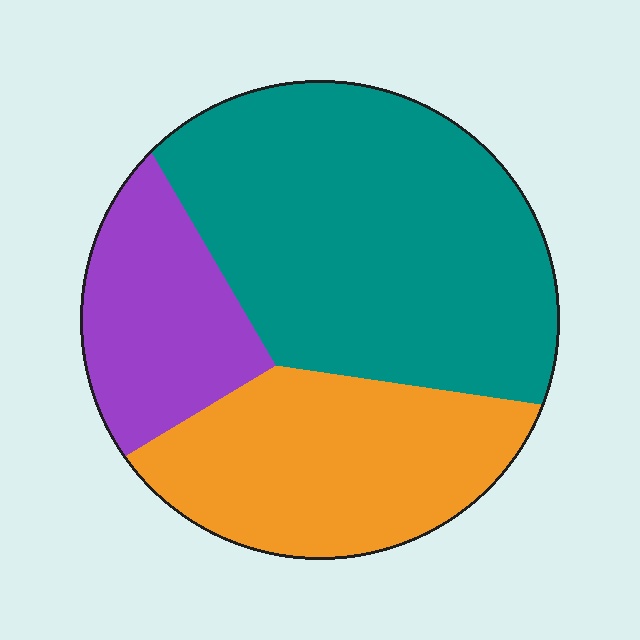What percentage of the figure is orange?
Orange takes up about one third (1/3) of the figure.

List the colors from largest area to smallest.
From largest to smallest: teal, orange, purple.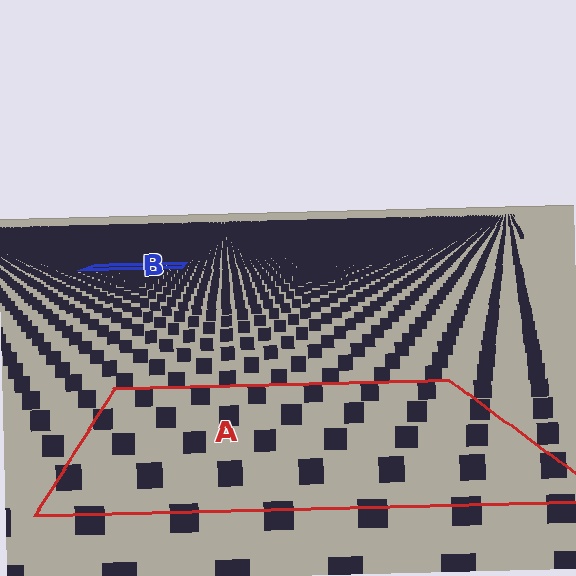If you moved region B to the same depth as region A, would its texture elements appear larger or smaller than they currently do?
They would appear larger. At a closer depth, the same texture elements are projected at a bigger on-screen size.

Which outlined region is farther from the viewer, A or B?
Region B is farther from the viewer — the texture elements inside it appear smaller and more densely packed.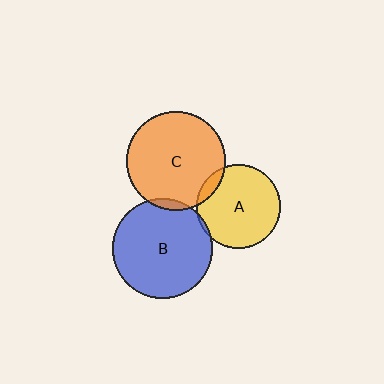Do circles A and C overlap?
Yes.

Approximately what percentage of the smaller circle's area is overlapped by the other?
Approximately 10%.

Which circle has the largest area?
Circle B (blue).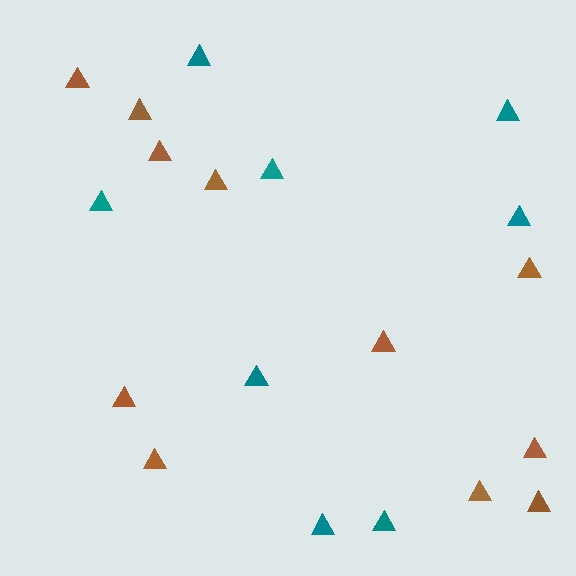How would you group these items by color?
There are 2 groups: one group of brown triangles (11) and one group of teal triangles (8).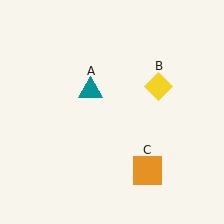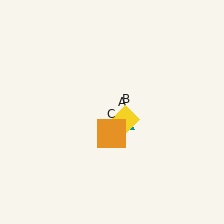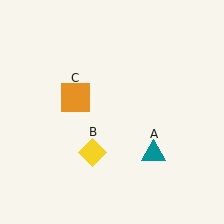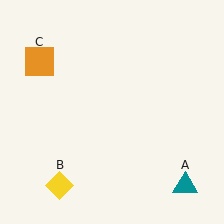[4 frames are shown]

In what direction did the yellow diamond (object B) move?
The yellow diamond (object B) moved down and to the left.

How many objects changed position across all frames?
3 objects changed position: teal triangle (object A), yellow diamond (object B), orange square (object C).